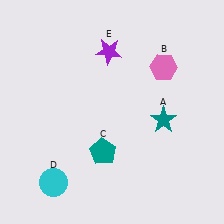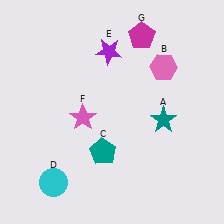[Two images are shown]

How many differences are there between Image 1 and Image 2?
There are 2 differences between the two images.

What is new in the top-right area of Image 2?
A magenta pentagon (G) was added in the top-right area of Image 2.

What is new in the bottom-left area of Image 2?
A pink star (F) was added in the bottom-left area of Image 2.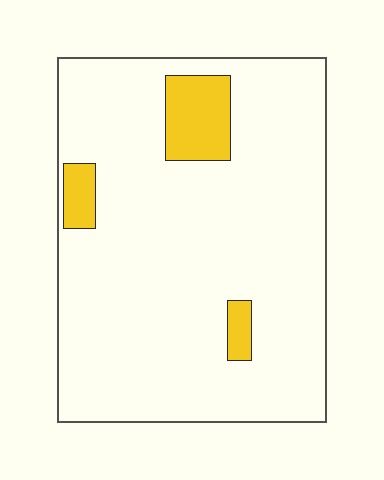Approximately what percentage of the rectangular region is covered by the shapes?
Approximately 10%.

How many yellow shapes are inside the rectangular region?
3.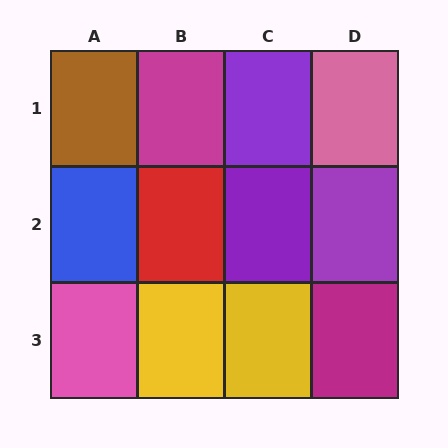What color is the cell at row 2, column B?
Red.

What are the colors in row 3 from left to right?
Pink, yellow, yellow, magenta.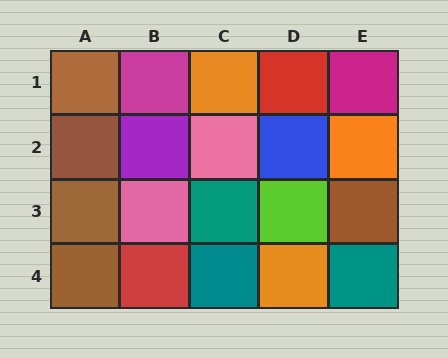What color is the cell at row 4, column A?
Brown.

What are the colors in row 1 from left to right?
Brown, magenta, orange, red, magenta.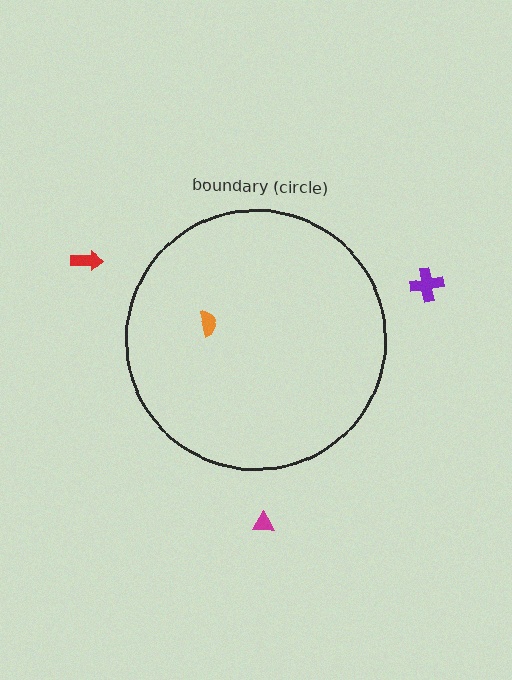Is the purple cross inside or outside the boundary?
Outside.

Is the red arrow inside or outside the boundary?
Outside.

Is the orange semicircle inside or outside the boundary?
Inside.